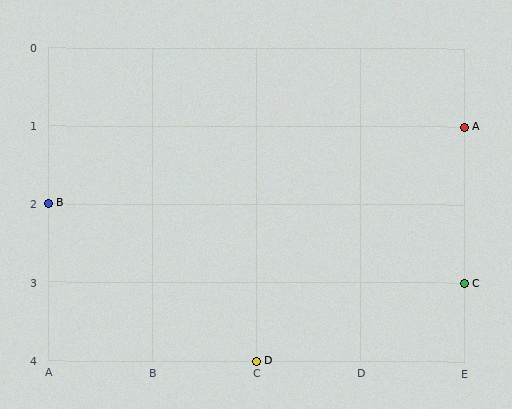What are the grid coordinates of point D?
Point D is at grid coordinates (C, 4).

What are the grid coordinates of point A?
Point A is at grid coordinates (E, 1).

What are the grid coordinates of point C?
Point C is at grid coordinates (E, 3).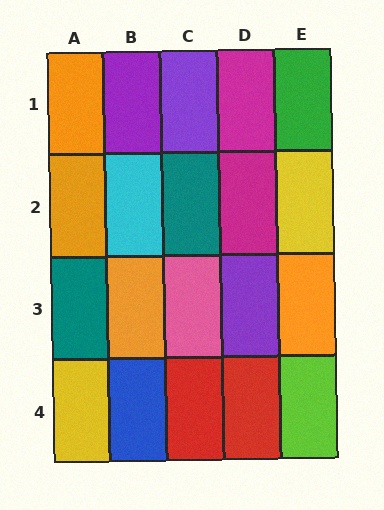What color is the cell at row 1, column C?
Purple.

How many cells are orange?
4 cells are orange.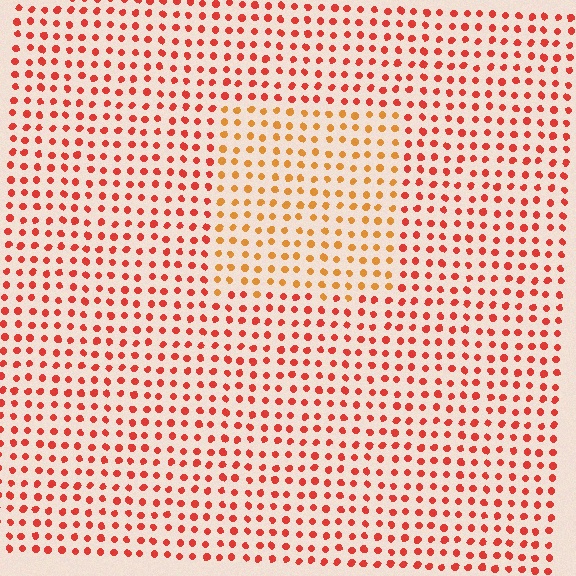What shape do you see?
I see a rectangle.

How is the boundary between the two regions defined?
The boundary is defined purely by a slight shift in hue (about 31 degrees). Spacing, size, and orientation are identical on both sides.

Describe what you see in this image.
The image is filled with small red elements in a uniform arrangement. A rectangle-shaped region is visible where the elements are tinted to a slightly different hue, forming a subtle color boundary.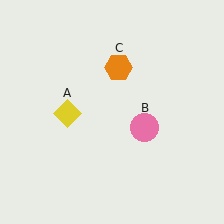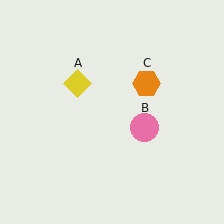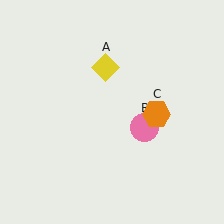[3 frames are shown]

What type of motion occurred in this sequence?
The yellow diamond (object A), orange hexagon (object C) rotated clockwise around the center of the scene.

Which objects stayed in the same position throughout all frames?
Pink circle (object B) remained stationary.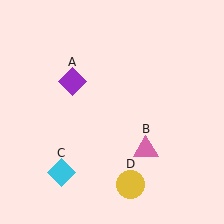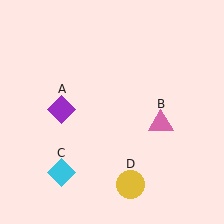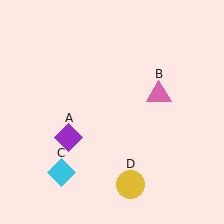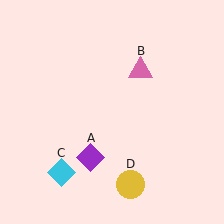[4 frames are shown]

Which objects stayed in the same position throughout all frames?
Cyan diamond (object C) and yellow circle (object D) remained stationary.